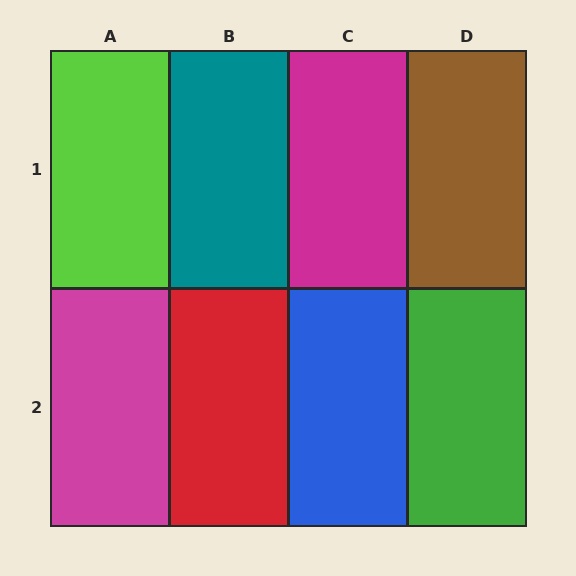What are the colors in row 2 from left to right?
Magenta, red, blue, green.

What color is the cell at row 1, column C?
Magenta.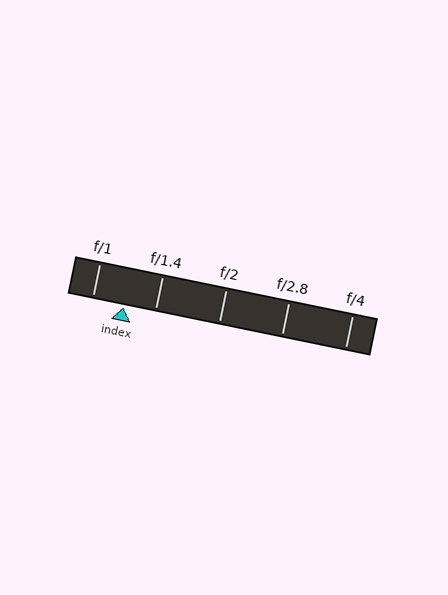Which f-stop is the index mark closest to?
The index mark is closest to f/1.4.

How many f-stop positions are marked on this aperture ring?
There are 5 f-stop positions marked.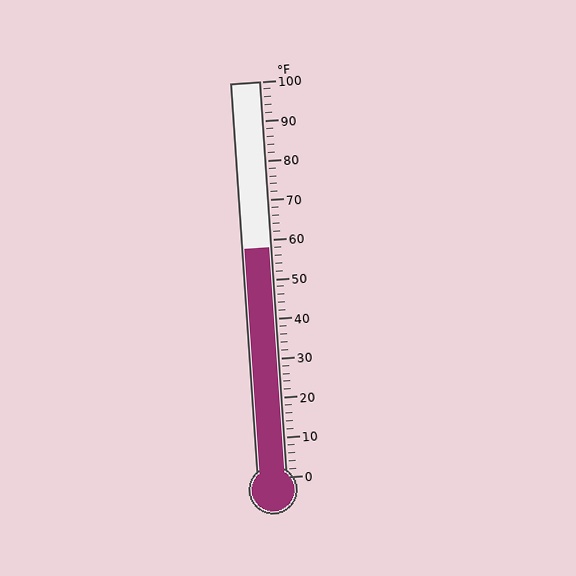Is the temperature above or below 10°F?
The temperature is above 10°F.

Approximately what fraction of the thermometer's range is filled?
The thermometer is filled to approximately 60% of its range.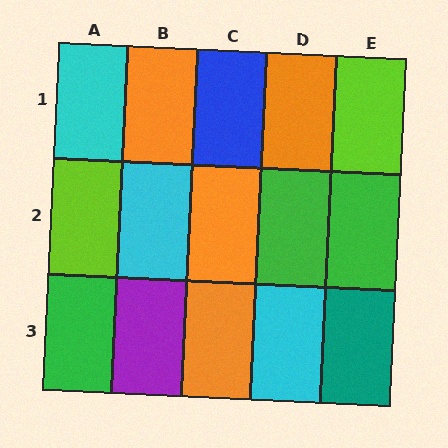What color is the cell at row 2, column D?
Green.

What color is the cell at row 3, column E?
Teal.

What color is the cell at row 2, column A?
Lime.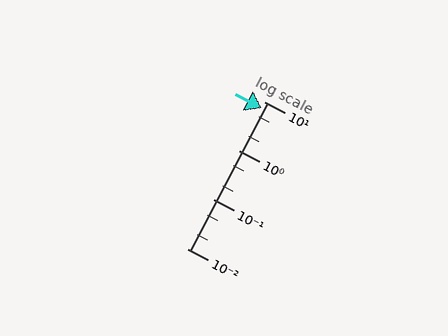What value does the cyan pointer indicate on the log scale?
The pointer indicates approximately 7.4.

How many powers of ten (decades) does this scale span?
The scale spans 3 decades, from 0.01 to 10.